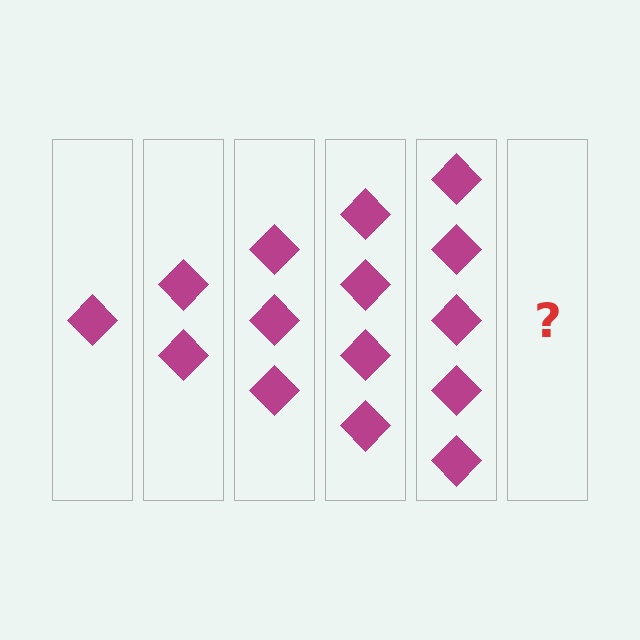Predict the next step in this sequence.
The next step is 6 diamonds.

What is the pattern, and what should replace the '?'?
The pattern is that each step adds one more diamond. The '?' should be 6 diamonds.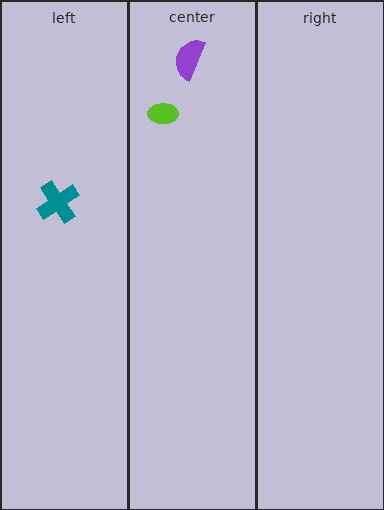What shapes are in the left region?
The teal cross.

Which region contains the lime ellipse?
The center region.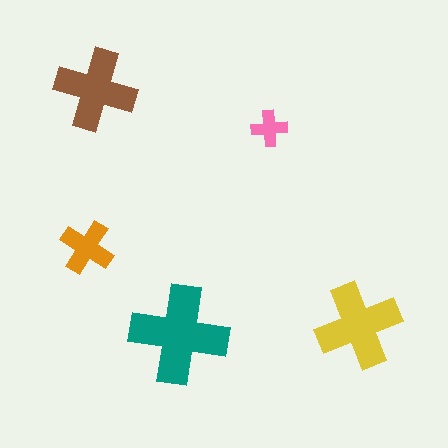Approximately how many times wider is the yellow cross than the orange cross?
About 1.5 times wider.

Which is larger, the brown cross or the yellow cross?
The yellow one.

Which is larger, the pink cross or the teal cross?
The teal one.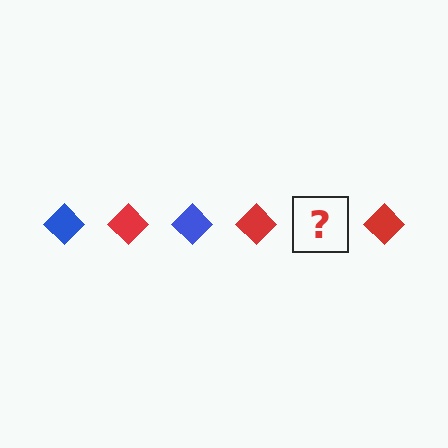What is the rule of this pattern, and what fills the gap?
The rule is that the pattern cycles through blue, red diamonds. The gap should be filled with a blue diamond.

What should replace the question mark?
The question mark should be replaced with a blue diamond.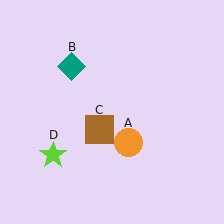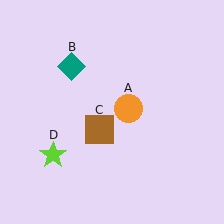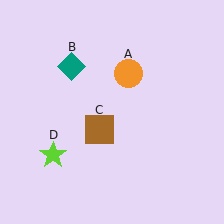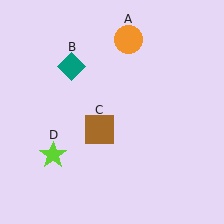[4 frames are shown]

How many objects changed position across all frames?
1 object changed position: orange circle (object A).